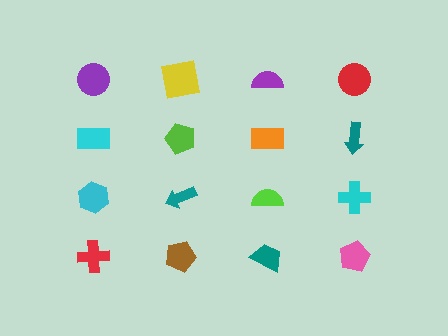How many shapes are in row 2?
4 shapes.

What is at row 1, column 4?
A red circle.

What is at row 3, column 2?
A teal arrow.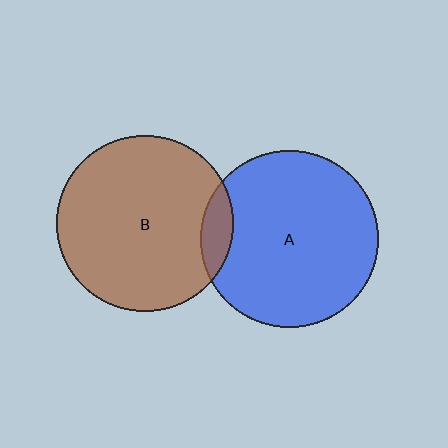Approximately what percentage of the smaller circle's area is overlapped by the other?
Approximately 10%.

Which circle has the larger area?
Circle A (blue).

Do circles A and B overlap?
Yes.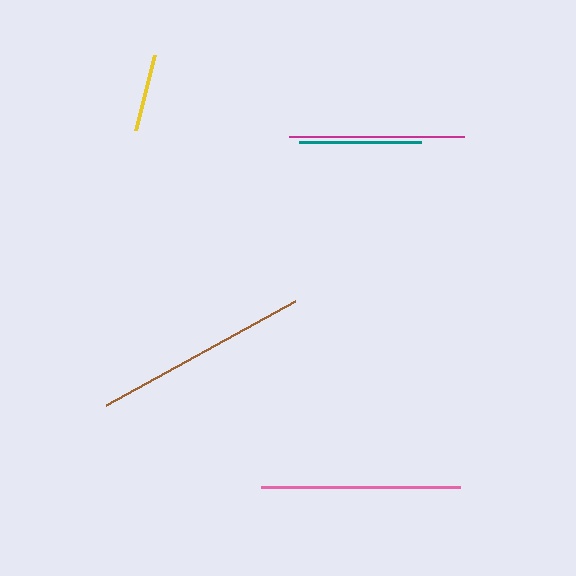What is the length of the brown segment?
The brown segment is approximately 216 pixels long.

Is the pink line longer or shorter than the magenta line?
The pink line is longer than the magenta line.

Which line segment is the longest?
The brown line is the longest at approximately 216 pixels.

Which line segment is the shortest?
The yellow line is the shortest at approximately 77 pixels.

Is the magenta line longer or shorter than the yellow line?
The magenta line is longer than the yellow line.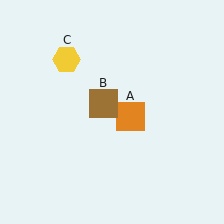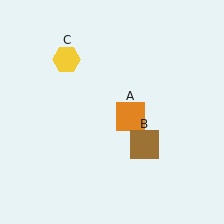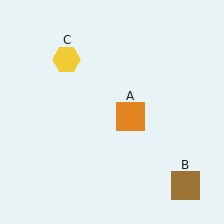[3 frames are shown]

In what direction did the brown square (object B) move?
The brown square (object B) moved down and to the right.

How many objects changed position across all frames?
1 object changed position: brown square (object B).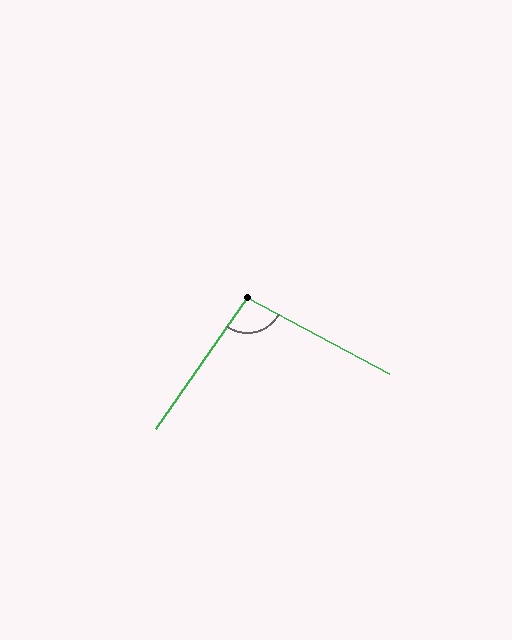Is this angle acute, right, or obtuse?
It is obtuse.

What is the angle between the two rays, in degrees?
Approximately 97 degrees.